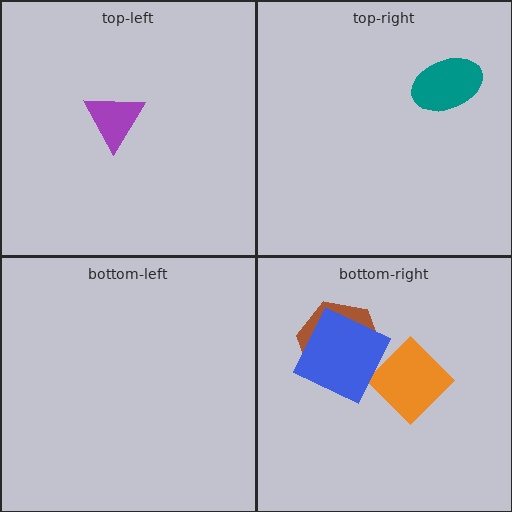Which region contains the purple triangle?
The top-left region.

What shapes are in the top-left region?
The purple triangle.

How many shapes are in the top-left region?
1.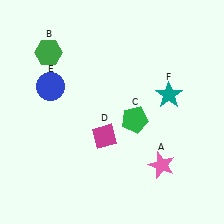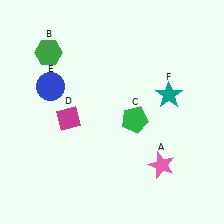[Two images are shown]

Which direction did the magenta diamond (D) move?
The magenta diamond (D) moved left.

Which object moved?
The magenta diamond (D) moved left.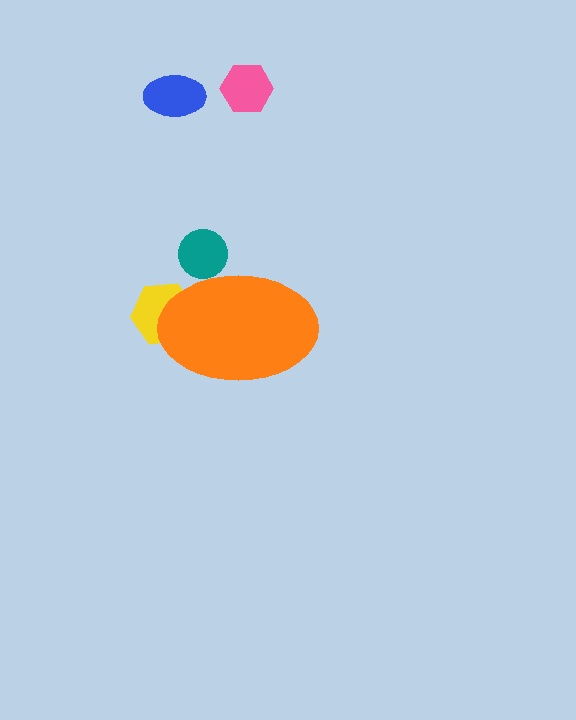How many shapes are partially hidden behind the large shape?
2 shapes are partially hidden.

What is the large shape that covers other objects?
An orange ellipse.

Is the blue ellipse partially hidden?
No, the blue ellipse is fully visible.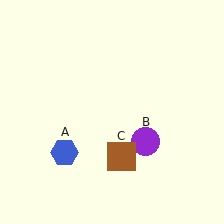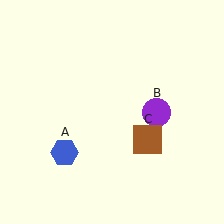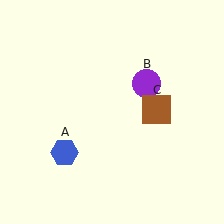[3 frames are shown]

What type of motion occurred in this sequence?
The purple circle (object B), brown square (object C) rotated counterclockwise around the center of the scene.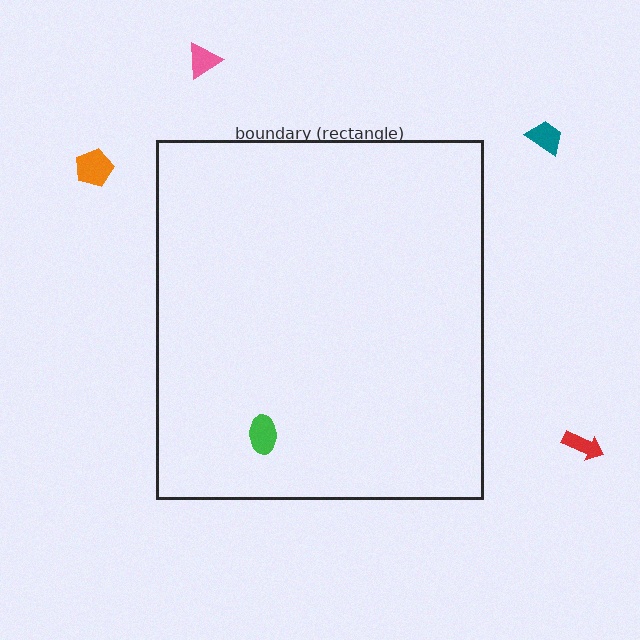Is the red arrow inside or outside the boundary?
Outside.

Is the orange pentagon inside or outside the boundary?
Outside.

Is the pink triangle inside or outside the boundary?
Outside.